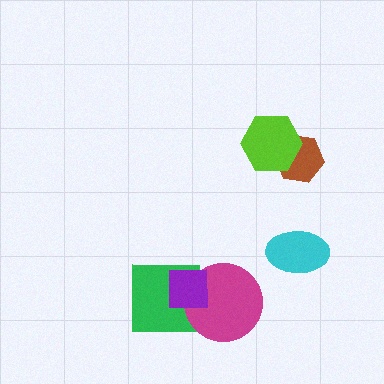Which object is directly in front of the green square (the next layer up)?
The magenta circle is directly in front of the green square.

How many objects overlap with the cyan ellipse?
0 objects overlap with the cyan ellipse.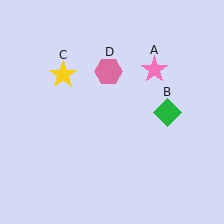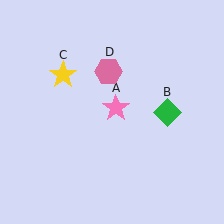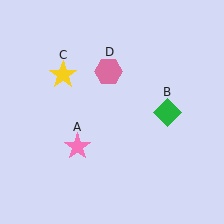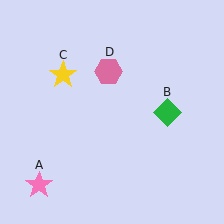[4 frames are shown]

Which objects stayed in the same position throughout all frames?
Green diamond (object B) and yellow star (object C) and pink hexagon (object D) remained stationary.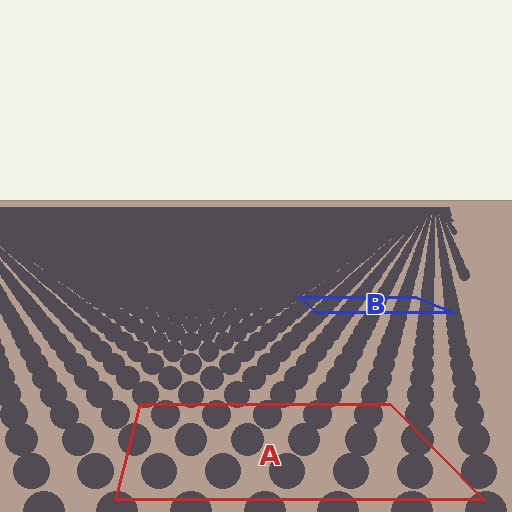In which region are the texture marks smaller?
The texture marks are smaller in region B, because it is farther away.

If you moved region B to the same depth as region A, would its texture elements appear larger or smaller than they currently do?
They would appear larger. At a closer depth, the same texture elements are projected at a bigger on-screen size.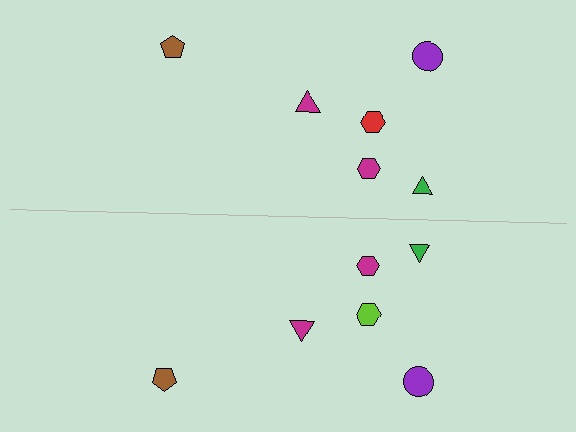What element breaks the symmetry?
The lime hexagon on the bottom side breaks the symmetry — its mirror counterpart is red.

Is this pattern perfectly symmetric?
No, the pattern is not perfectly symmetric. The lime hexagon on the bottom side breaks the symmetry — its mirror counterpart is red.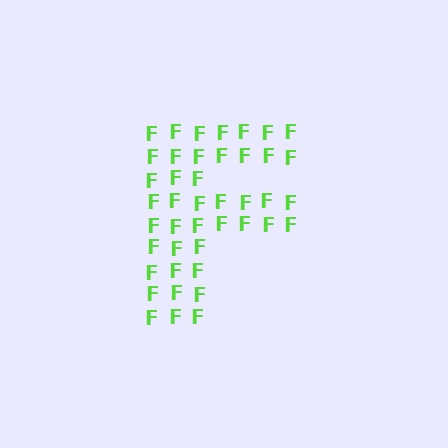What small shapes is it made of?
It is made of small letter F's.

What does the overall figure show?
The overall figure shows the letter F.